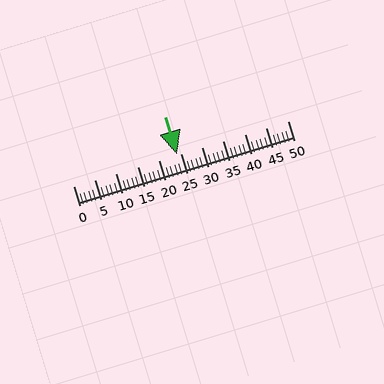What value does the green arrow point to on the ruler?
The green arrow points to approximately 24.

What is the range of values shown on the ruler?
The ruler shows values from 0 to 50.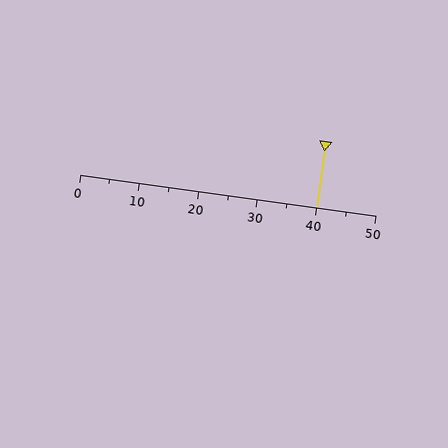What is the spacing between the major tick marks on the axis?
The major ticks are spaced 10 apart.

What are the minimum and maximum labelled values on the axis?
The axis runs from 0 to 50.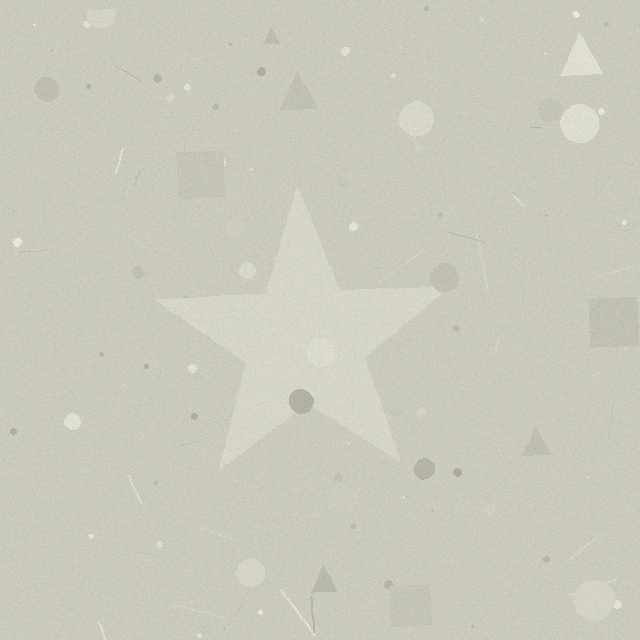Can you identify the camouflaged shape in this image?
The camouflaged shape is a star.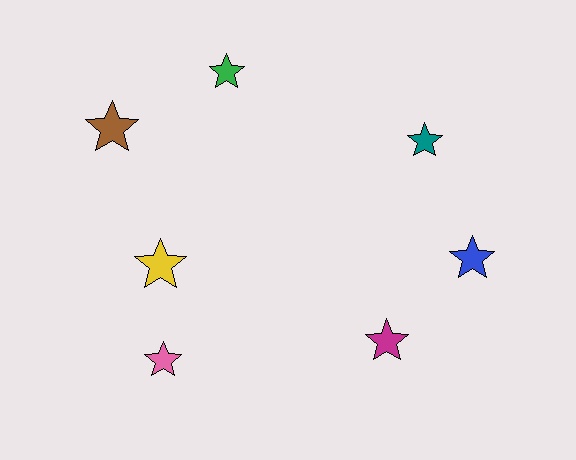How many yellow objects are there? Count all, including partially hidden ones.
There is 1 yellow object.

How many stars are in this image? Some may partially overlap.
There are 7 stars.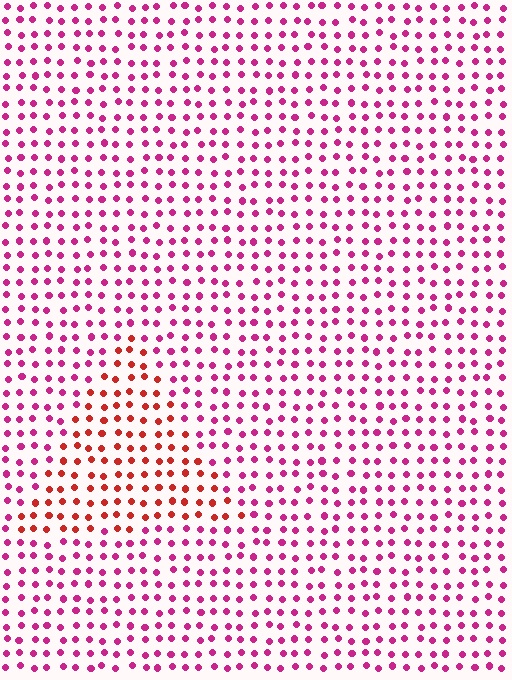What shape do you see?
I see a triangle.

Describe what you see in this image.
The image is filled with small magenta elements in a uniform arrangement. A triangle-shaped region is visible where the elements are tinted to a slightly different hue, forming a subtle color boundary.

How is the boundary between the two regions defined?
The boundary is defined purely by a slight shift in hue (about 39 degrees). Spacing, size, and orientation are identical on both sides.